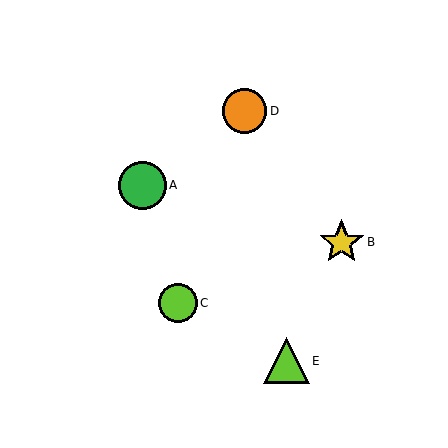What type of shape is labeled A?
Shape A is a green circle.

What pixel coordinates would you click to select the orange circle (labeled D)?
Click at (244, 111) to select the orange circle D.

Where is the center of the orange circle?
The center of the orange circle is at (244, 111).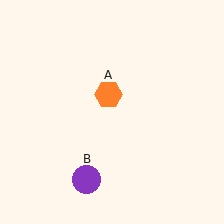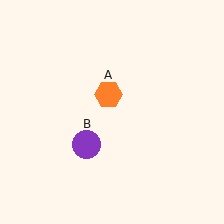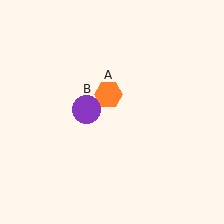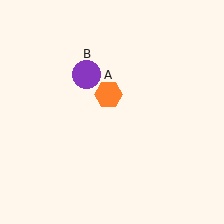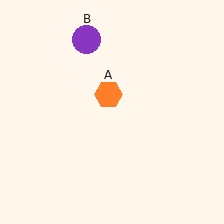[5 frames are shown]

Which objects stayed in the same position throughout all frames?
Orange hexagon (object A) remained stationary.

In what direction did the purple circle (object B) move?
The purple circle (object B) moved up.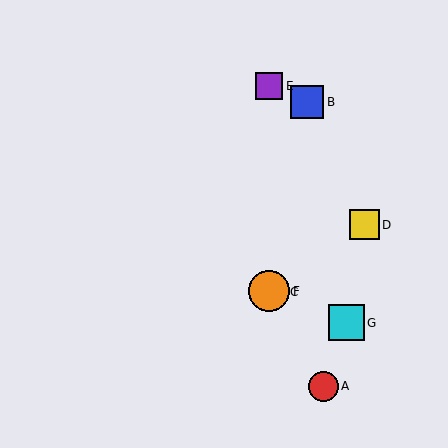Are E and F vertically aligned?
Yes, both are at x≈269.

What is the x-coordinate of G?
Object G is at x≈347.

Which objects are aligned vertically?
Objects C, E, F are aligned vertically.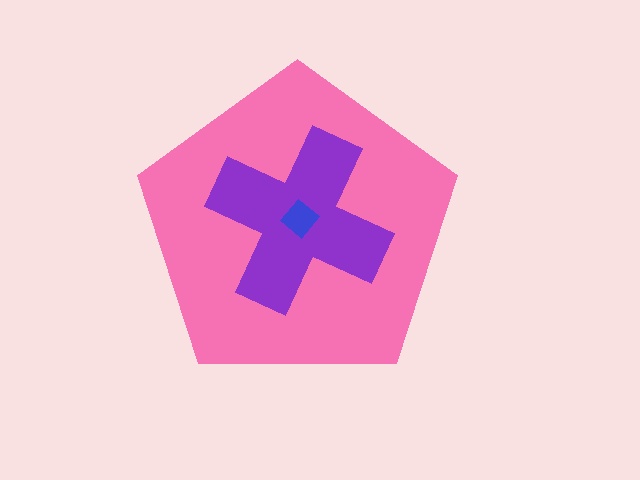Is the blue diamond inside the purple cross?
Yes.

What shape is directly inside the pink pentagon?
The purple cross.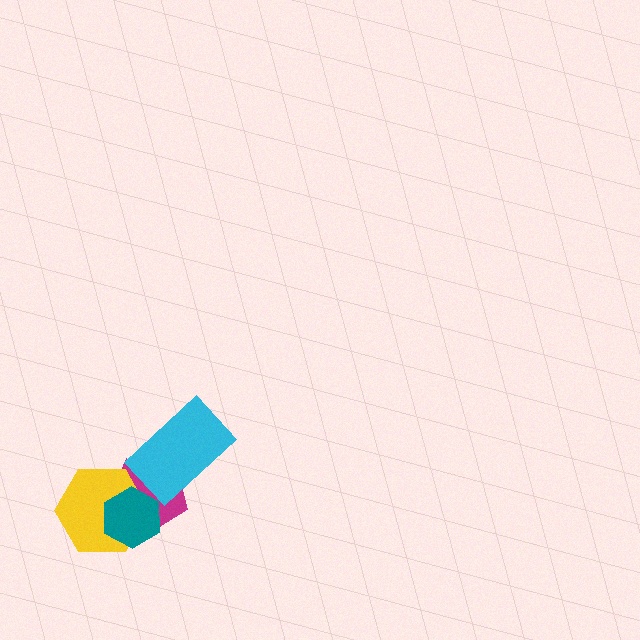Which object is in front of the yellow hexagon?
The teal hexagon is in front of the yellow hexagon.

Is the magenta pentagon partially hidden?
Yes, it is partially covered by another shape.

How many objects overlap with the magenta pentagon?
3 objects overlap with the magenta pentagon.